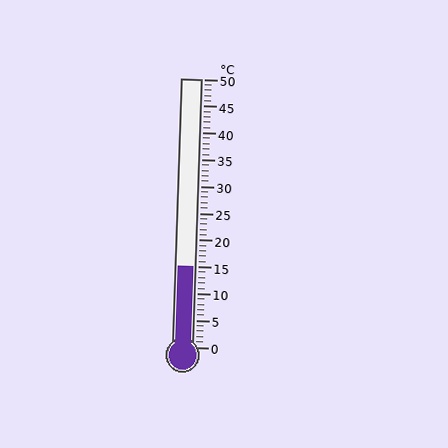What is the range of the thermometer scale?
The thermometer scale ranges from 0°C to 50°C.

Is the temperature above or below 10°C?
The temperature is above 10°C.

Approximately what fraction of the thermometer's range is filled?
The thermometer is filled to approximately 30% of its range.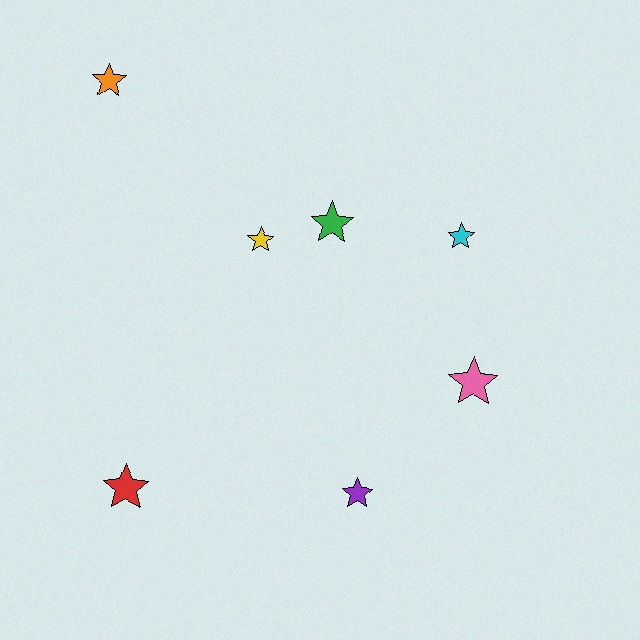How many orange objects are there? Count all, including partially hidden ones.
There is 1 orange object.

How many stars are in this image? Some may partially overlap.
There are 7 stars.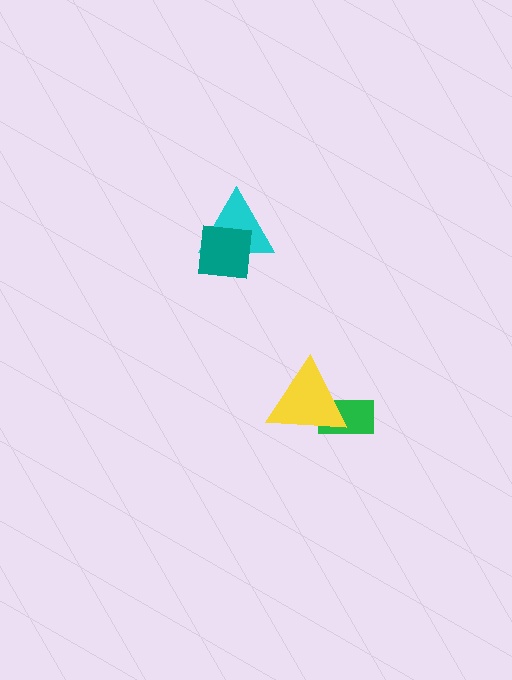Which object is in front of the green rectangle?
The yellow triangle is in front of the green rectangle.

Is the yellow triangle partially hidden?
No, no other shape covers it.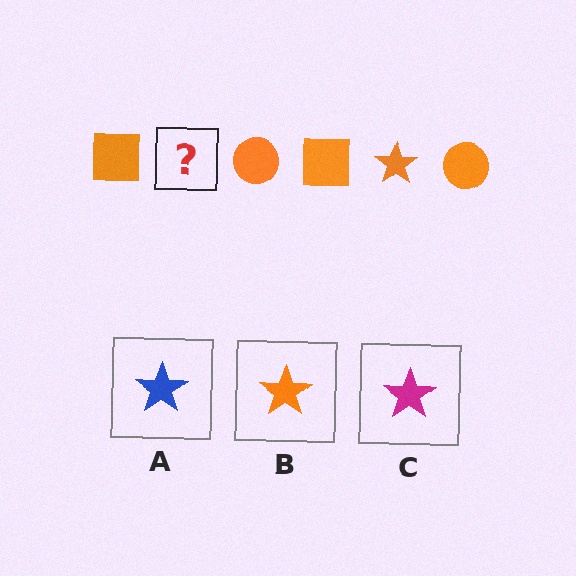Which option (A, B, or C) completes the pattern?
B.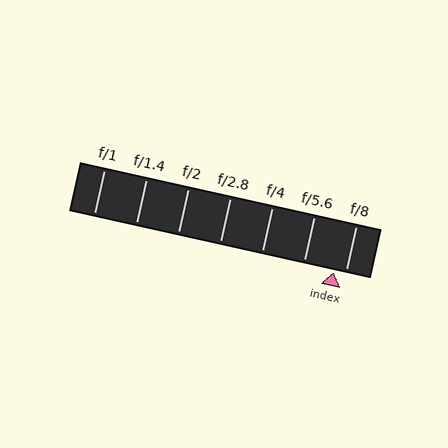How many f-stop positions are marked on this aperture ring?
There are 7 f-stop positions marked.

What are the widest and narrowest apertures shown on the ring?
The widest aperture shown is f/1 and the narrowest is f/8.